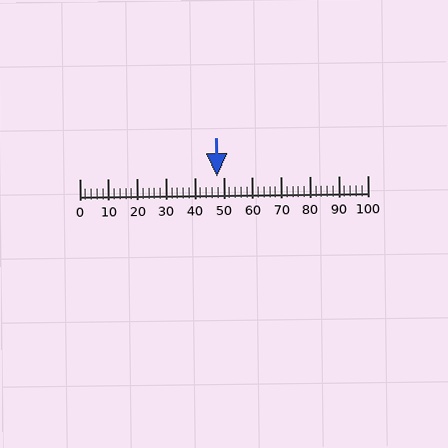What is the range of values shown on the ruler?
The ruler shows values from 0 to 100.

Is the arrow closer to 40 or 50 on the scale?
The arrow is closer to 50.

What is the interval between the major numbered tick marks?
The major tick marks are spaced 10 units apart.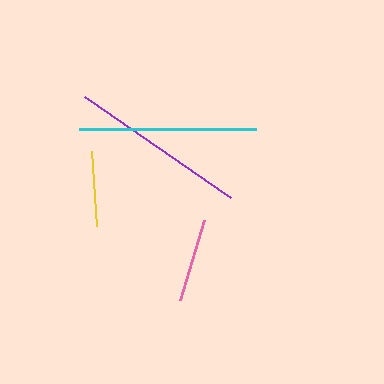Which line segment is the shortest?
The yellow line is the shortest at approximately 75 pixels.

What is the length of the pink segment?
The pink segment is approximately 83 pixels long.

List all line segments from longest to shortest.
From longest to shortest: purple, cyan, pink, yellow.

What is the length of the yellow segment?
The yellow segment is approximately 75 pixels long.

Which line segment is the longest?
The purple line is the longest at approximately 177 pixels.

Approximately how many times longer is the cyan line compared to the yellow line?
The cyan line is approximately 2.4 times the length of the yellow line.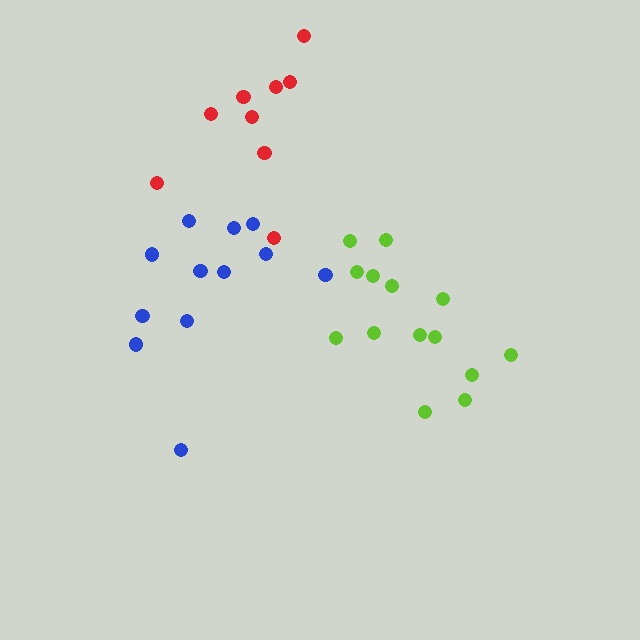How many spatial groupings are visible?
There are 3 spatial groupings.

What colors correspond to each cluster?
The clusters are colored: red, blue, lime.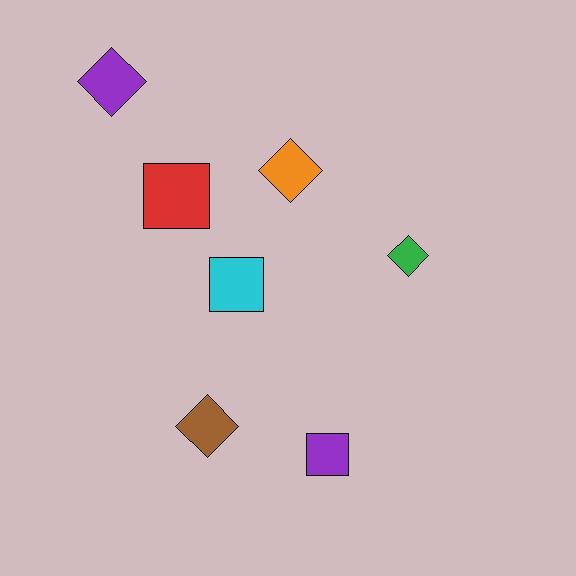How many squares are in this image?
There are 3 squares.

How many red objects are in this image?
There is 1 red object.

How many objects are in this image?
There are 7 objects.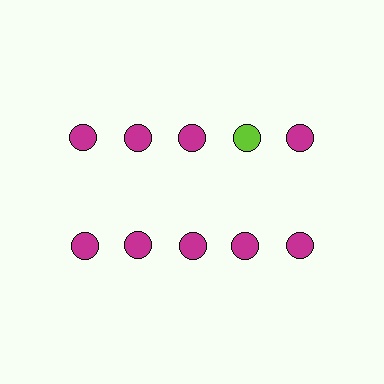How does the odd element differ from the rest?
It has a different color: lime instead of magenta.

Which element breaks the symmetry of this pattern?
The lime circle in the top row, second from right column breaks the symmetry. All other shapes are magenta circles.